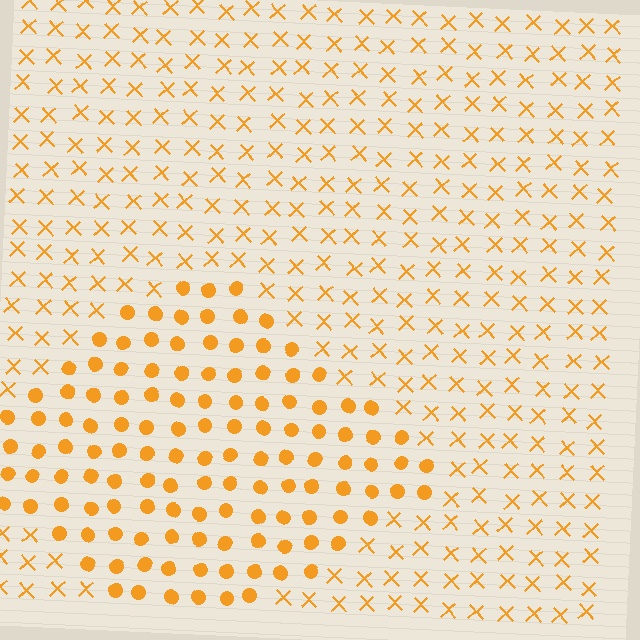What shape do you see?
I see a diamond.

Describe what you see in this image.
The image is filled with small orange elements arranged in a uniform grid. A diamond-shaped region contains circles, while the surrounding area contains X marks. The boundary is defined purely by the change in element shape.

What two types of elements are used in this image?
The image uses circles inside the diamond region and X marks outside it.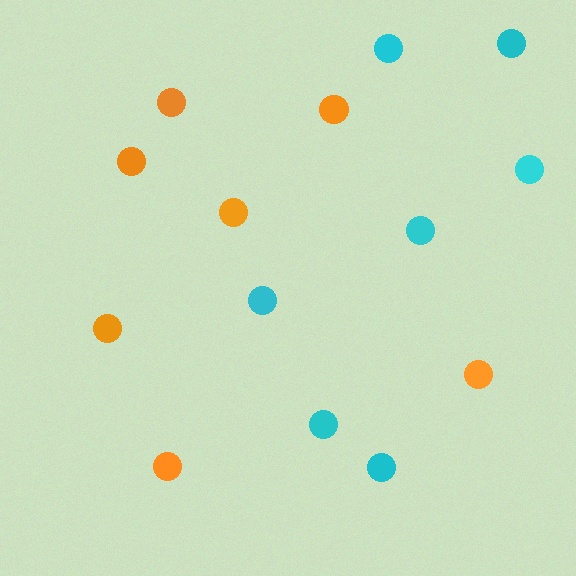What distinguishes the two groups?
There are 2 groups: one group of cyan circles (7) and one group of orange circles (7).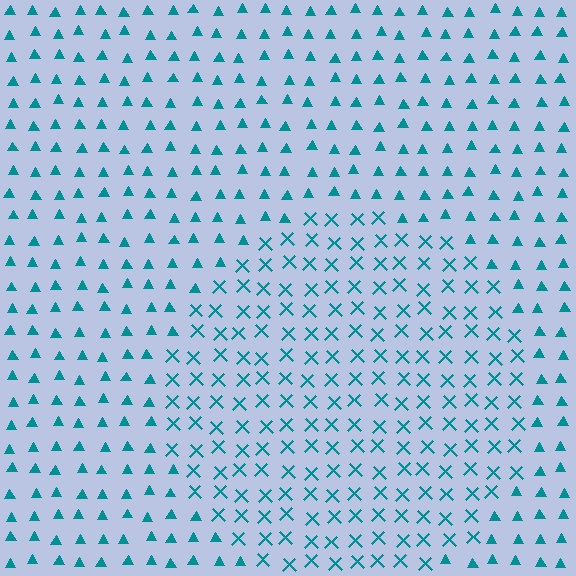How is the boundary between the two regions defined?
The boundary is defined by a change in element shape: X marks inside vs. triangles outside. All elements share the same color and spacing.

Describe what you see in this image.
The image is filled with small teal elements arranged in a uniform grid. A circle-shaped region contains X marks, while the surrounding area contains triangles. The boundary is defined purely by the change in element shape.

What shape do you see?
I see a circle.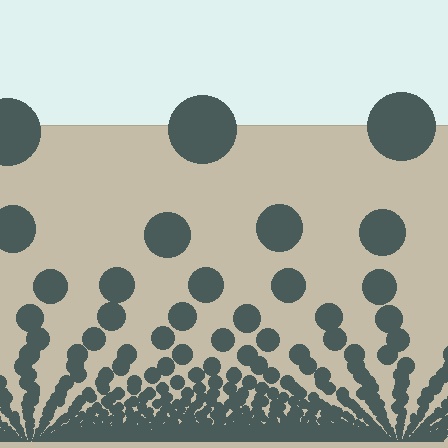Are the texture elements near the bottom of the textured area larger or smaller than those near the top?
Smaller. The gradient is inverted — elements near the bottom are smaller and denser.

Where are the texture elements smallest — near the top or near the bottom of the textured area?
Near the bottom.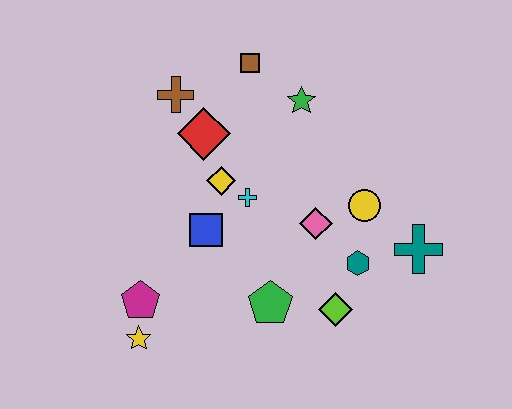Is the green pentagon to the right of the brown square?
Yes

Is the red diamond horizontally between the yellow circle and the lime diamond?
No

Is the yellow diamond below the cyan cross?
No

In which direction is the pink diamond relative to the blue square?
The pink diamond is to the right of the blue square.